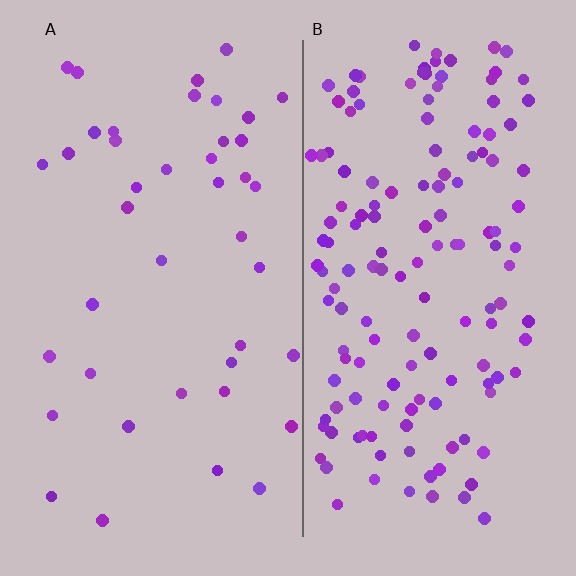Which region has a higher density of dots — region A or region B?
B (the right).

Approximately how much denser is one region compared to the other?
Approximately 3.5× — region B over region A.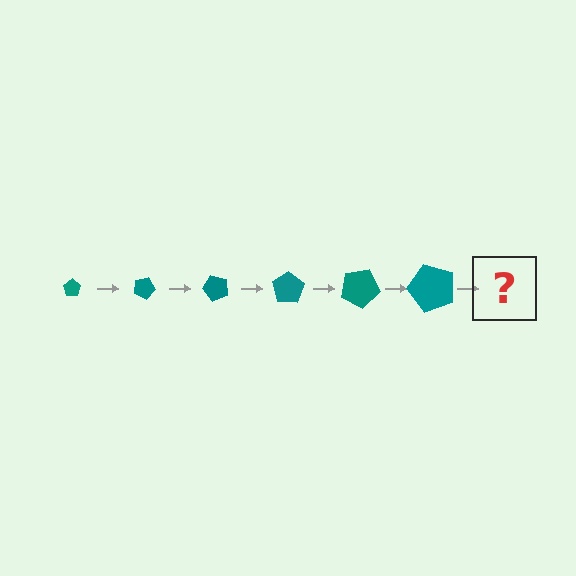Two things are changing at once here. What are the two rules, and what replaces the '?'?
The two rules are that the pentagon grows larger each step and it rotates 25 degrees each step. The '?' should be a pentagon, larger than the previous one and rotated 150 degrees from the start.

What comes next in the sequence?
The next element should be a pentagon, larger than the previous one and rotated 150 degrees from the start.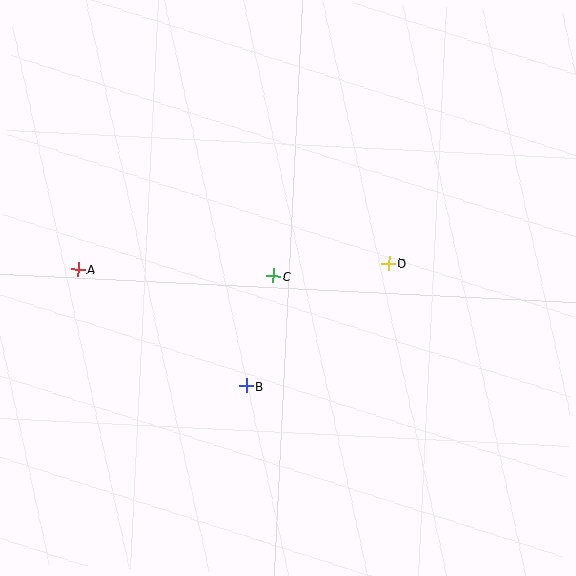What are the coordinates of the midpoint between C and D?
The midpoint between C and D is at (331, 270).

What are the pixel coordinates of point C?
Point C is at (273, 276).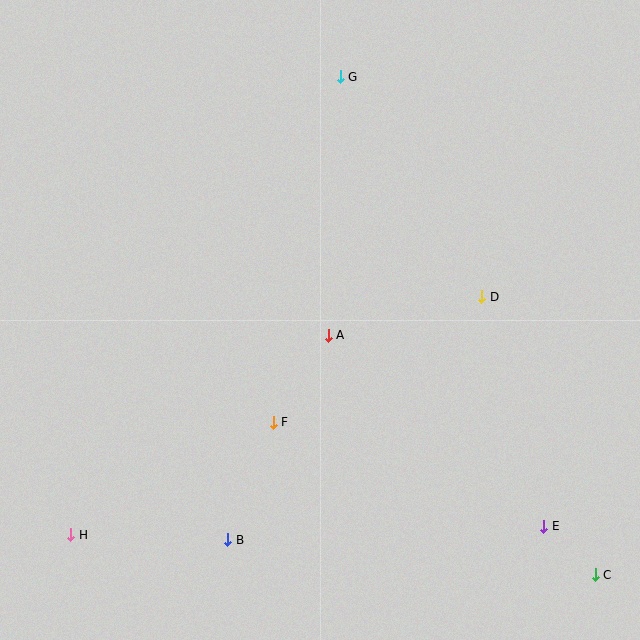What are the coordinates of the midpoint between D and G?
The midpoint between D and G is at (411, 187).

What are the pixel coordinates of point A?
Point A is at (328, 335).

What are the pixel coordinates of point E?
Point E is at (544, 526).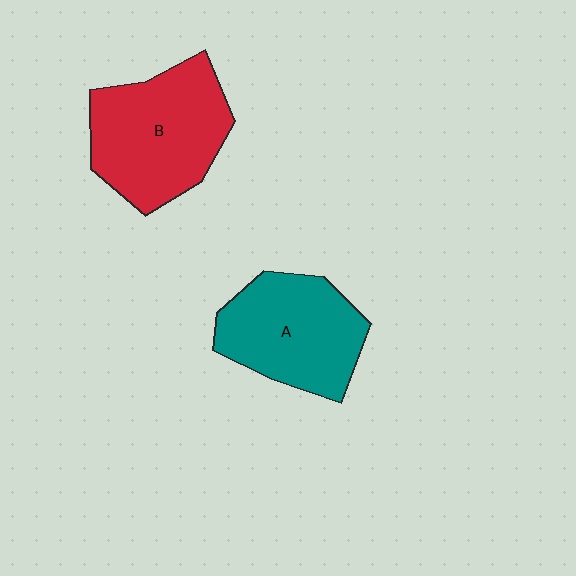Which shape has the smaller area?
Shape A (teal).